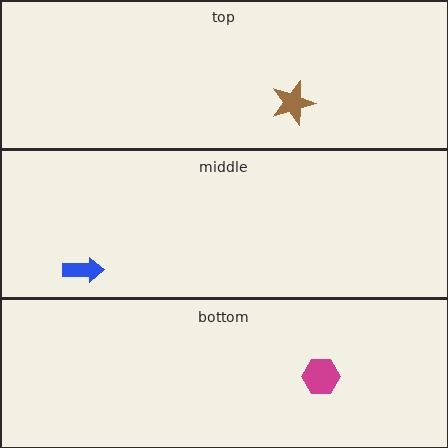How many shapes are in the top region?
1.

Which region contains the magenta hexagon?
The bottom region.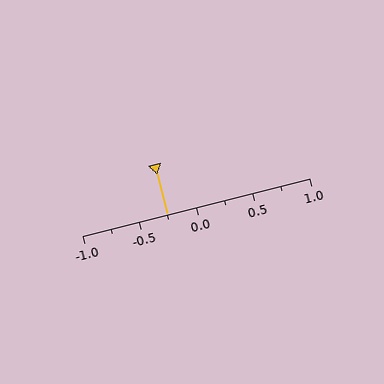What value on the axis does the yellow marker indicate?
The marker indicates approximately -0.25.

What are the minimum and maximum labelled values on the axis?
The axis runs from -1.0 to 1.0.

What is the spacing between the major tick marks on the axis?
The major ticks are spaced 0.5 apart.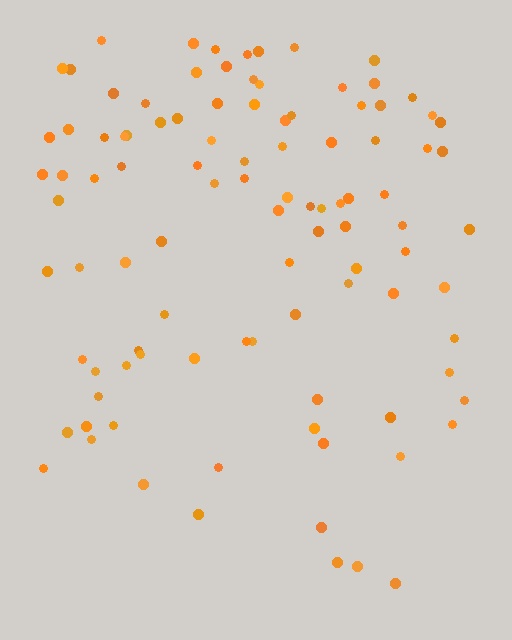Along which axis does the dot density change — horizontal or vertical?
Vertical.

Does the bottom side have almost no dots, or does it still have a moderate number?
Still a moderate number, just noticeably fewer than the top.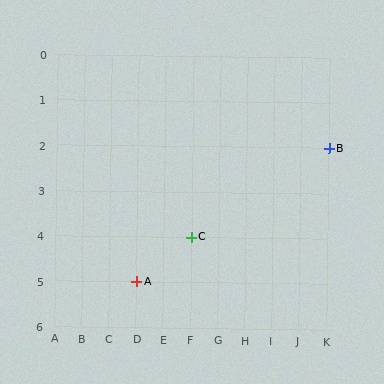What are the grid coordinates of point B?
Point B is at grid coordinates (K, 2).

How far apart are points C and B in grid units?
Points C and B are 5 columns and 2 rows apart (about 5.4 grid units diagonally).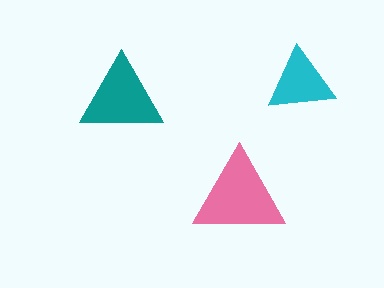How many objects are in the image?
There are 3 objects in the image.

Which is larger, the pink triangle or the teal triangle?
The pink one.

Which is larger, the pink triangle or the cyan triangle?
The pink one.